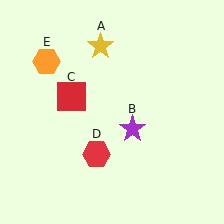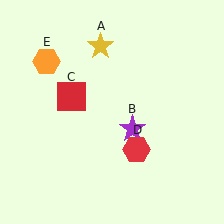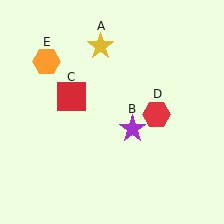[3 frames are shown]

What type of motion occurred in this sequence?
The red hexagon (object D) rotated counterclockwise around the center of the scene.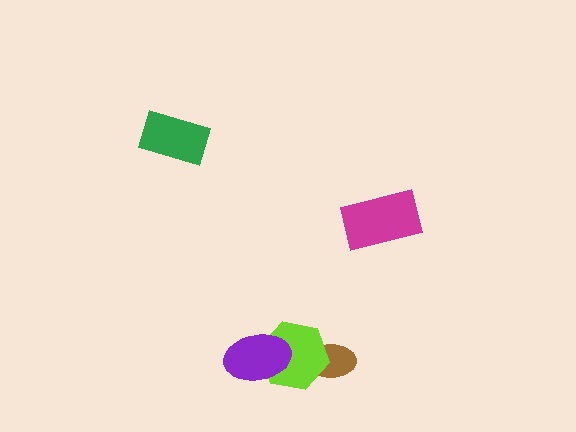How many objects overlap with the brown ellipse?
1 object overlaps with the brown ellipse.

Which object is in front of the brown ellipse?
The lime hexagon is in front of the brown ellipse.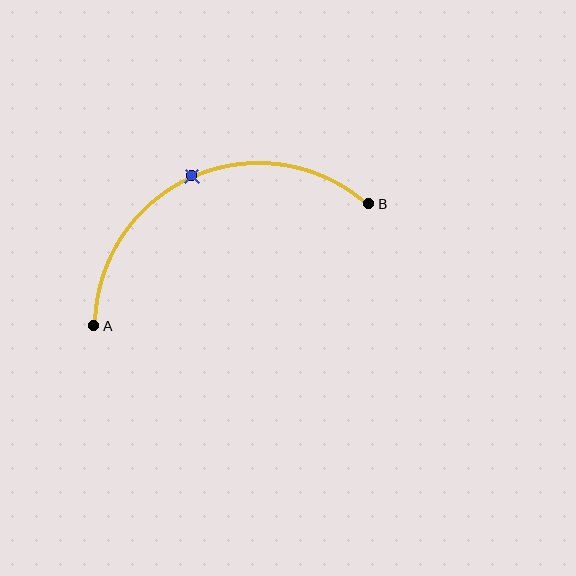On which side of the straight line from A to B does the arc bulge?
The arc bulges above the straight line connecting A and B.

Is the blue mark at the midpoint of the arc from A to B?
Yes. The blue mark lies on the arc at equal arc-length from both A and B — it is the arc midpoint.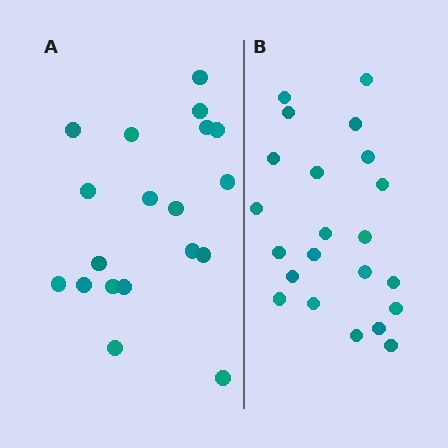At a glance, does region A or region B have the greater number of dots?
Region B (the right region) has more dots.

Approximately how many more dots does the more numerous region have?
Region B has just a few more — roughly 2 or 3 more dots than region A.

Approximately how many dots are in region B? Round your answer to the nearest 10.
About 20 dots. (The exact count is 22, which rounds to 20.)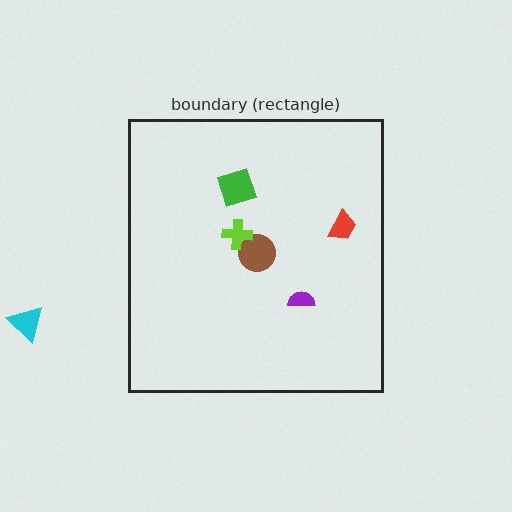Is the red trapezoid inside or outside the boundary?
Inside.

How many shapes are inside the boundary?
5 inside, 1 outside.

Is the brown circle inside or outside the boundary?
Inside.